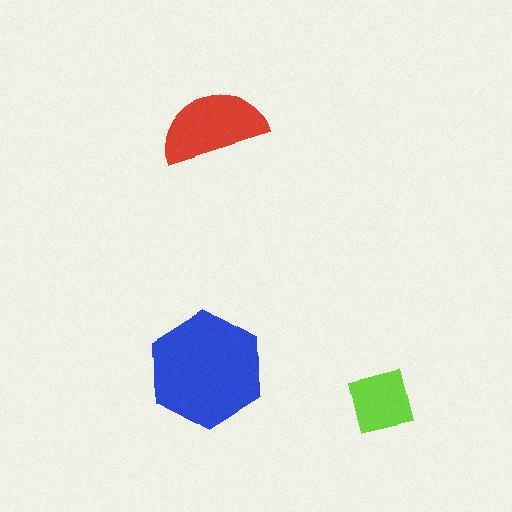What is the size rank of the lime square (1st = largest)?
3rd.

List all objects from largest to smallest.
The blue hexagon, the red semicircle, the lime square.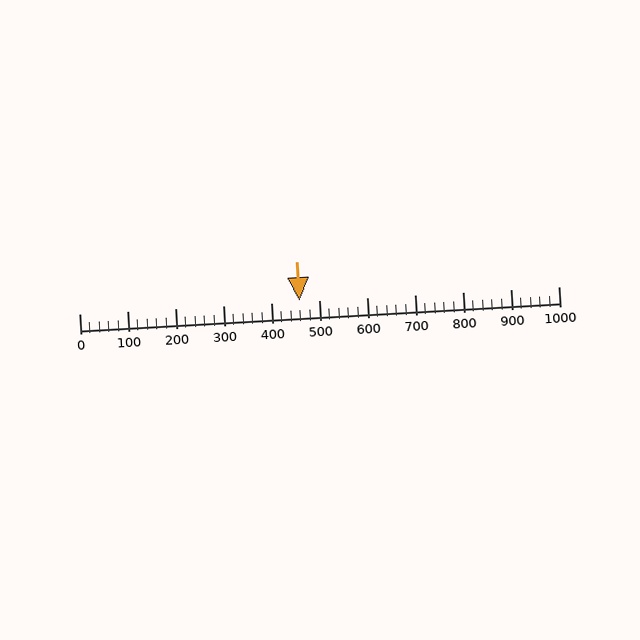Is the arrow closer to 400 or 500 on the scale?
The arrow is closer to 500.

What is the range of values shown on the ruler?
The ruler shows values from 0 to 1000.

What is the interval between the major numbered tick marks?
The major tick marks are spaced 100 units apart.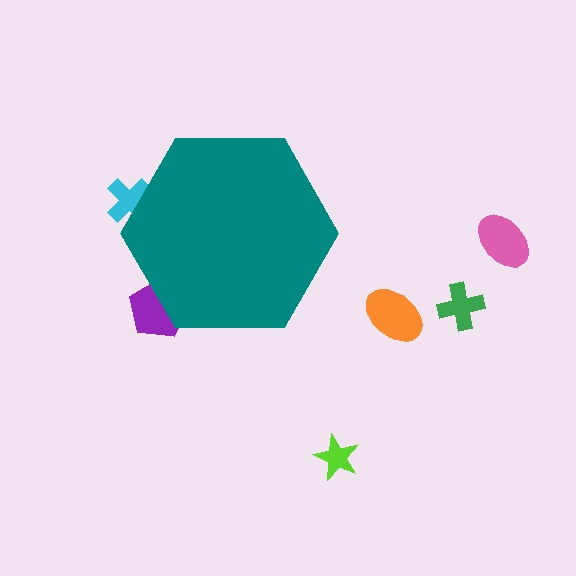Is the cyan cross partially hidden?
Yes, the cyan cross is partially hidden behind the teal hexagon.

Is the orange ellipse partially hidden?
No, the orange ellipse is fully visible.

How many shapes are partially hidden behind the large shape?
2 shapes are partially hidden.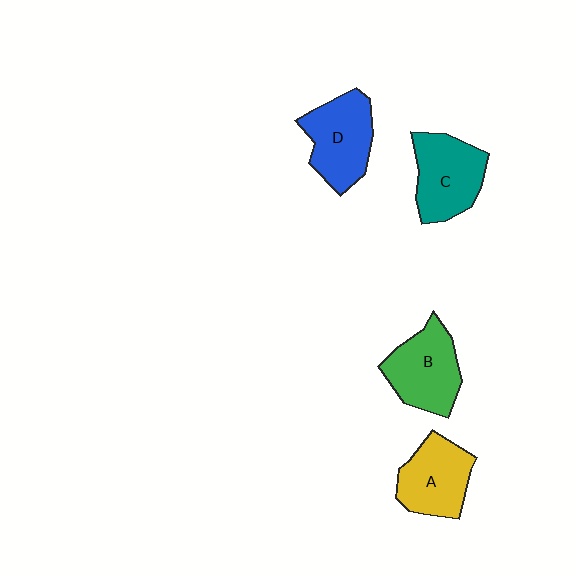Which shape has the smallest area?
Shape A (yellow).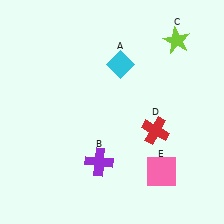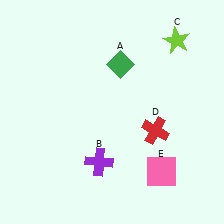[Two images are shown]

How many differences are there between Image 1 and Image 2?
There is 1 difference between the two images.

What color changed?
The diamond (A) changed from cyan in Image 1 to green in Image 2.